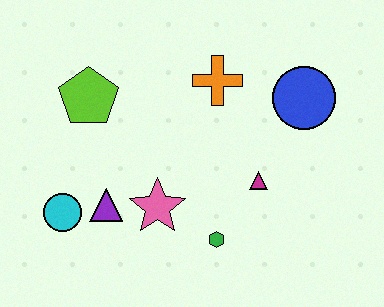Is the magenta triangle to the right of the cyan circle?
Yes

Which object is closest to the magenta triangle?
The green hexagon is closest to the magenta triangle.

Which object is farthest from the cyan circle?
The blue circle is farthest from the cyan circle.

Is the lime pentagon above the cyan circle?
Yes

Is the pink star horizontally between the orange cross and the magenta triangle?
No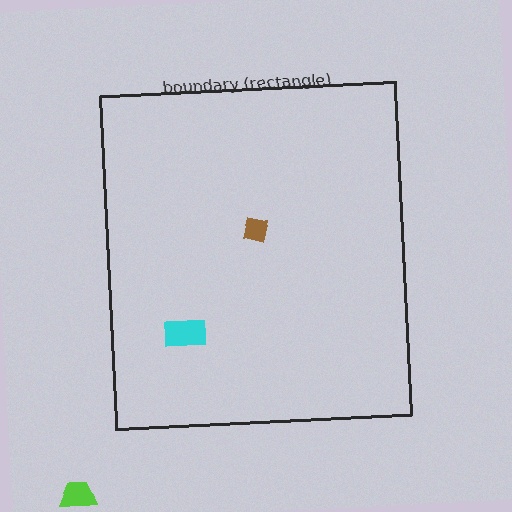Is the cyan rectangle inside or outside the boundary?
Inside.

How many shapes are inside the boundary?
2 inside, 1 outside.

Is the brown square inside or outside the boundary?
Inside.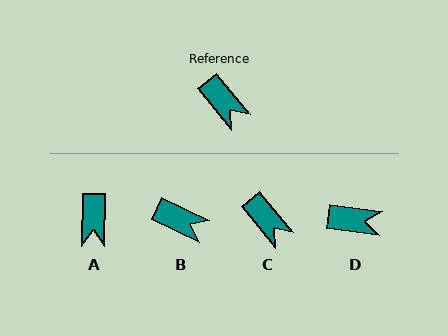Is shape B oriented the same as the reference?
No, it is off by about 26 degrees.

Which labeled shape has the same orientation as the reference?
C.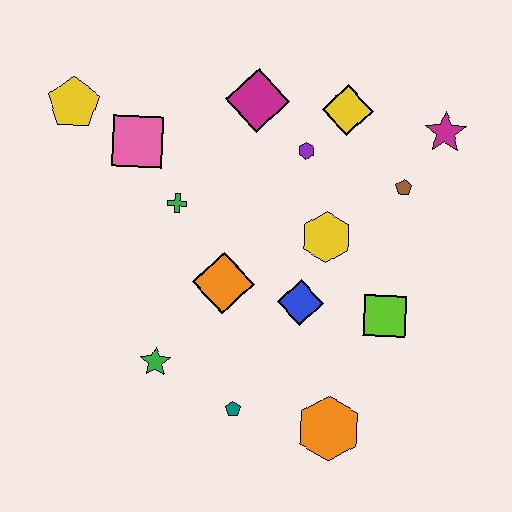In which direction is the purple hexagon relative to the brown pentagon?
The purple hexagon is to the left of the brown pentagon.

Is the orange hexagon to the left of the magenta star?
Yes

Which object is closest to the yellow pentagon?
The pink square is closest to the yellow pentagon.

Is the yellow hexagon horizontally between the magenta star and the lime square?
No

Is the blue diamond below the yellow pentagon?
Yes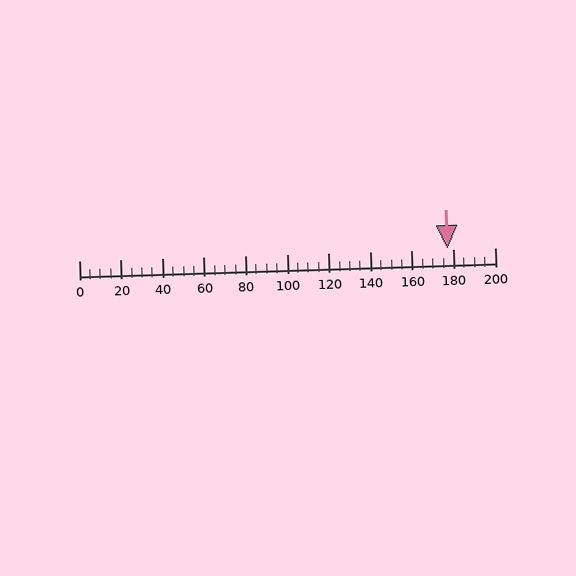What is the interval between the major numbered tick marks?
The major tick marks are spaced 20 units apart.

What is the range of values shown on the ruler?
The ruler shows values from 0 to 200.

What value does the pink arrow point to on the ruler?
The pink arrow points to approximately 177.